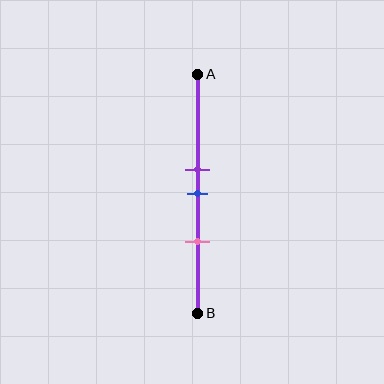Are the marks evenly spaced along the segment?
Yes, the marks are approximately evenly spaced.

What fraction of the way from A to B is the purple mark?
The purple mark is approximately 40% (0.4) of the way from A to B.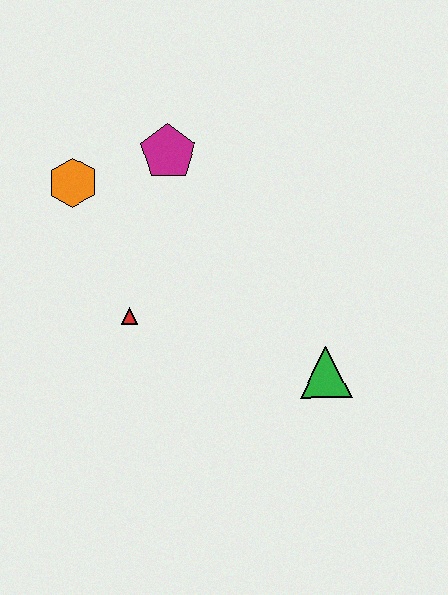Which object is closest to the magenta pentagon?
The orange hexagon is closest to the magenta pentagon.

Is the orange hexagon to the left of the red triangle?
Yes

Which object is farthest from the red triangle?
The green triangle is farthest from the red triangle.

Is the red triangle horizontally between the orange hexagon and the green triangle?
Yes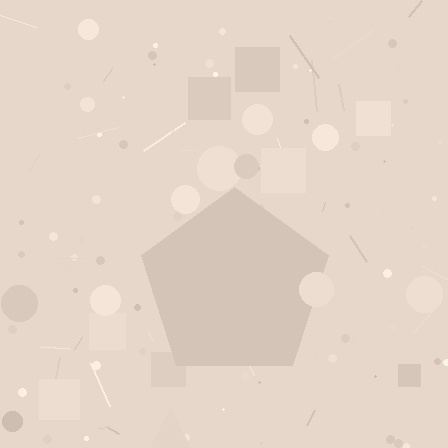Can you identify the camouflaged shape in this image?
The camouflaged shape is a pentagon.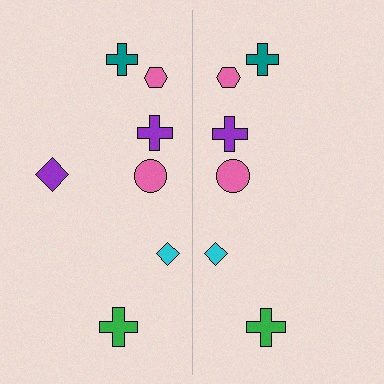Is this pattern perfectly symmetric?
No, the pattern is not perfectly symmetric. A purple diamond is missing from the right side.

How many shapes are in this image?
There are 13 shapes in this image.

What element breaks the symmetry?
A purple diamond is missing from the right side.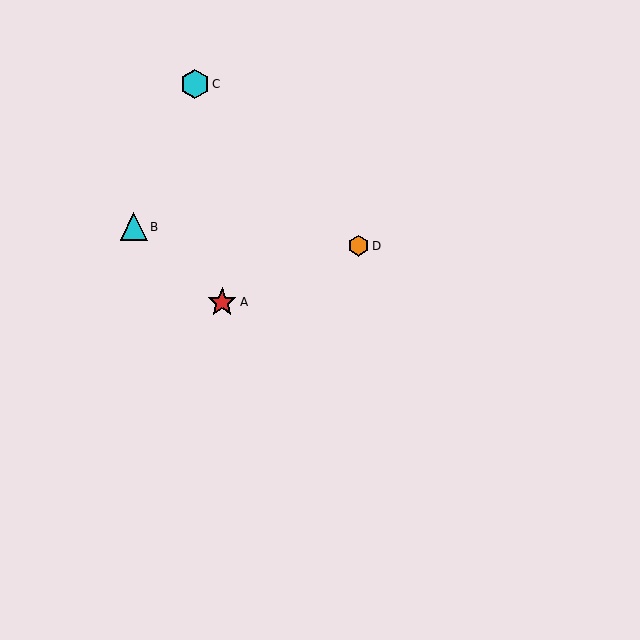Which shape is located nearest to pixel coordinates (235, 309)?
The red star (labeled A) at (222, 302) is nearest to that location.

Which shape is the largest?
The red star (labeled A) is the largest.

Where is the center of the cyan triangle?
The center of the cyan triangle is at (134, 227).